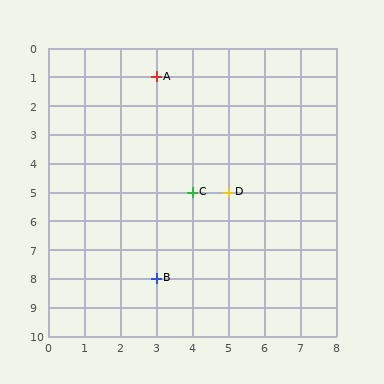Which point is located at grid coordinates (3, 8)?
Point B is at (3, 8).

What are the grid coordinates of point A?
Point A is at grid coordinates (3, 1).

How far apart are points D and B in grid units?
Points D and B are 2 columns and 3 rows apart (about 3.6 grid units diagonally).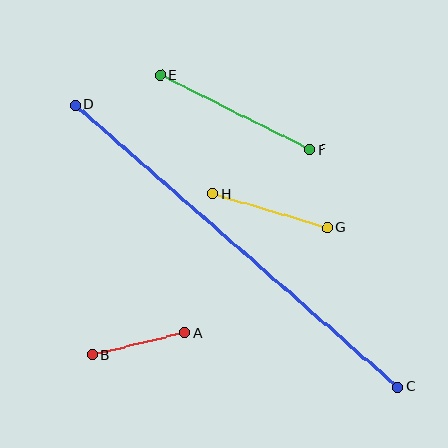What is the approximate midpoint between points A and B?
The midpoint is at approximately (139, 344) pixels.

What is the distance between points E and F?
The distance is approximately 167 pixels.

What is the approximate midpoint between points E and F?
The midpoint is at approximately (235, 112) pixels.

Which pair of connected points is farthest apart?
Points C and D are farthest apart.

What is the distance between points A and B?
The distance is approximately 95 pixels.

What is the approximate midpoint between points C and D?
The midpoint is at approximately (237, 246) pixels.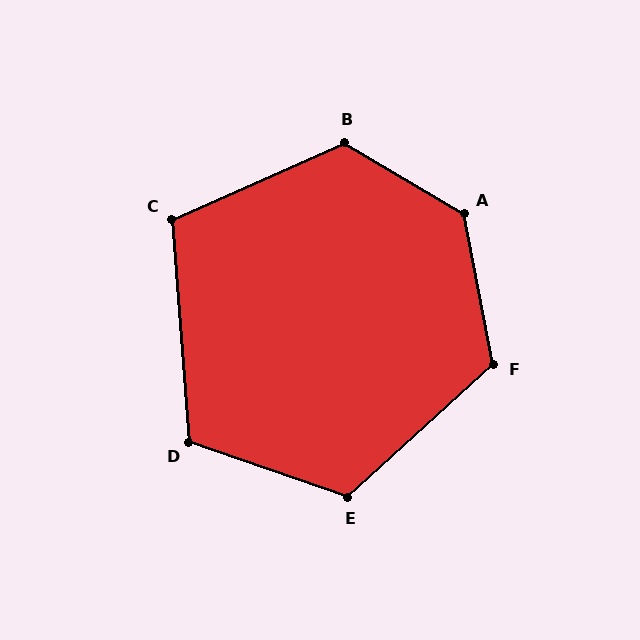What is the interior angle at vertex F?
Approximately 121 degrees (obtuse).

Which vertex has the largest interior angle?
A, at approximately 132 degrees.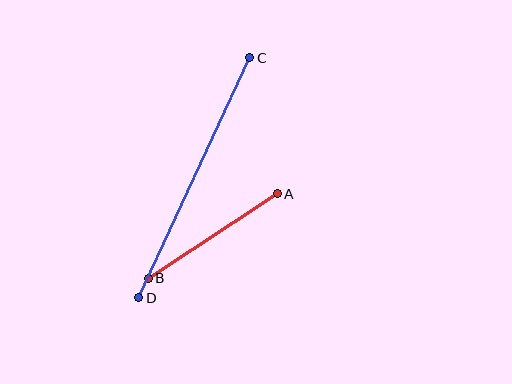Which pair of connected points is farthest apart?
Points C and D are farthest apart.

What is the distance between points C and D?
The distance is approximately 264 pixels.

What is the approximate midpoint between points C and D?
The midpoint is at approximately (194, 178) pixels.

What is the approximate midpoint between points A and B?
The midpoint is at approximately (213, 236) pixels.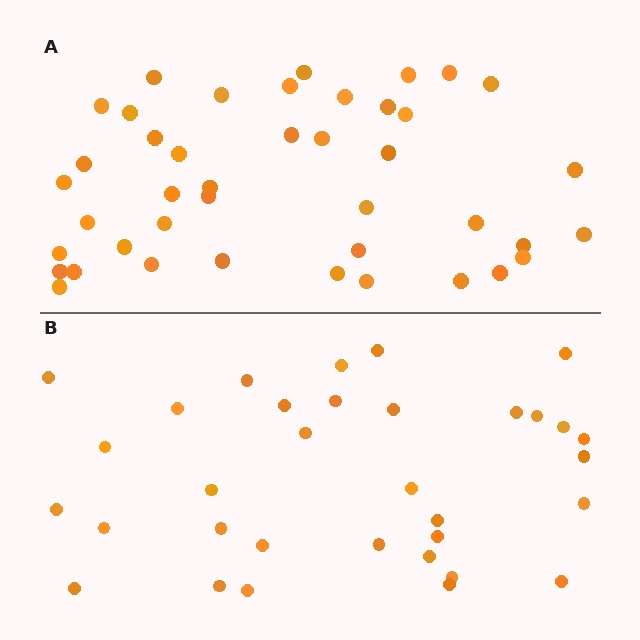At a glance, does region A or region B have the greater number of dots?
Region A (the top region) has more dots.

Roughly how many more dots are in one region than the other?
Region A has roughly 8 or so more dots than region B.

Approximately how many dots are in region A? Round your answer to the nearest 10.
About 40 dots. (The exact count is 42, which rounds to 40.)